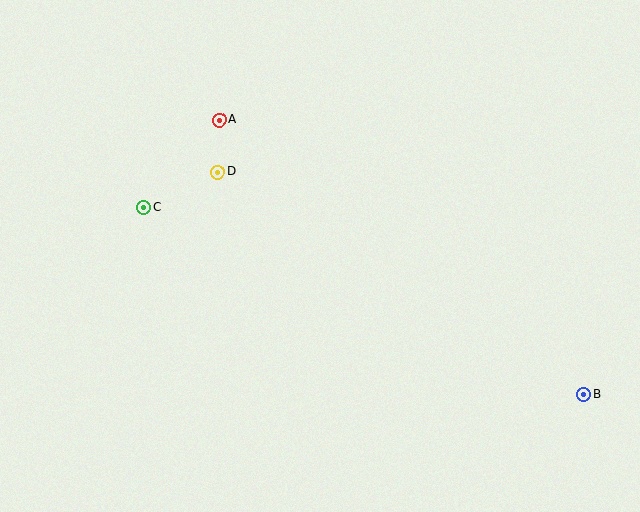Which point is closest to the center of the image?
Point D at (218, 172) is closest to the center.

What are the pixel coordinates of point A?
Point A is at (219, 120).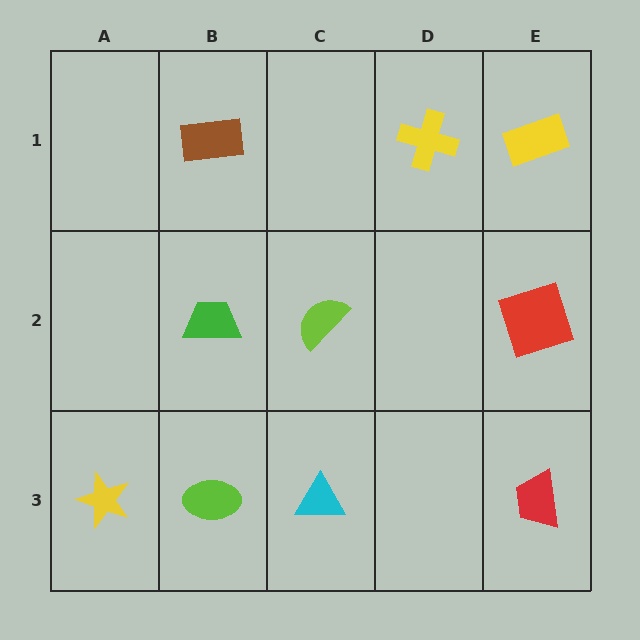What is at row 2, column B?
A green trapezoid.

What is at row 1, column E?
A yellow rectangle.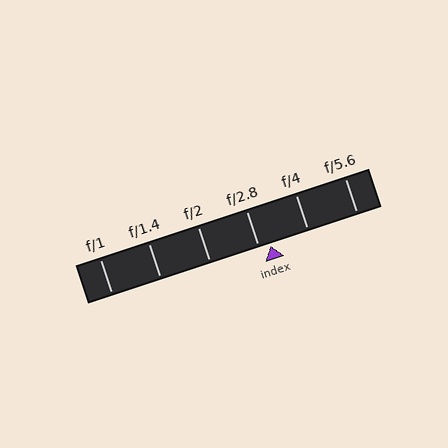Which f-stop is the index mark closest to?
The index mark is closest to f/2.8.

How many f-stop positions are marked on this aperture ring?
There are 6 f-stop positions marked.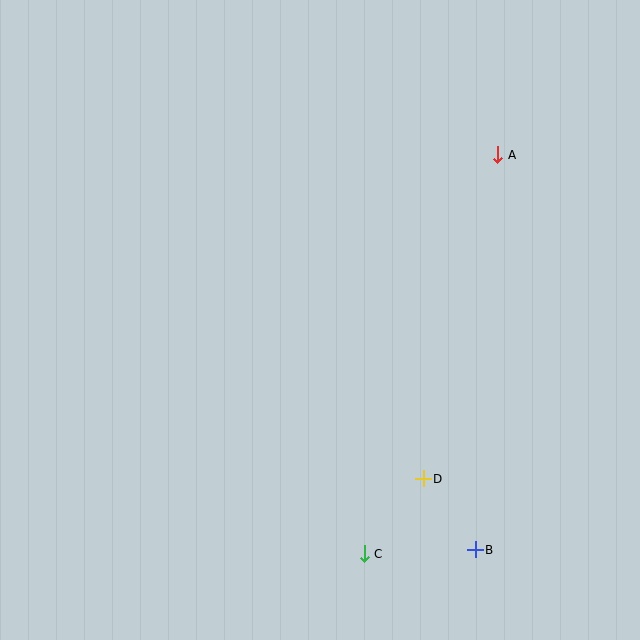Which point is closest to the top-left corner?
Point A is closest to the top-left corner.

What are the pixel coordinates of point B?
Point B is at (475, 550).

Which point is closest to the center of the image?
Point D at (423, 479) is closest to the center.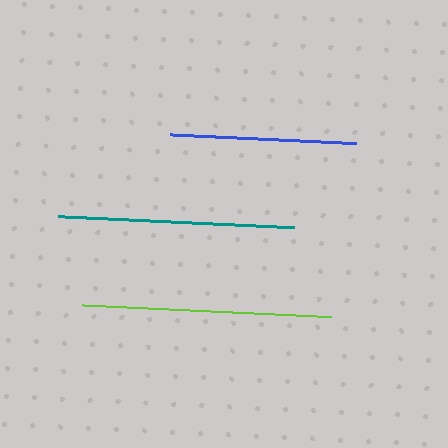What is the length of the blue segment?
The blue segment is approximately 186 pixels long.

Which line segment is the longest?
The lime line is the longest at approximately 248 pixels.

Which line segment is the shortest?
The blue line is the shortest at approximately 186 pixels.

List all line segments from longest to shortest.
From longest to shortest: lime, teal, blue.